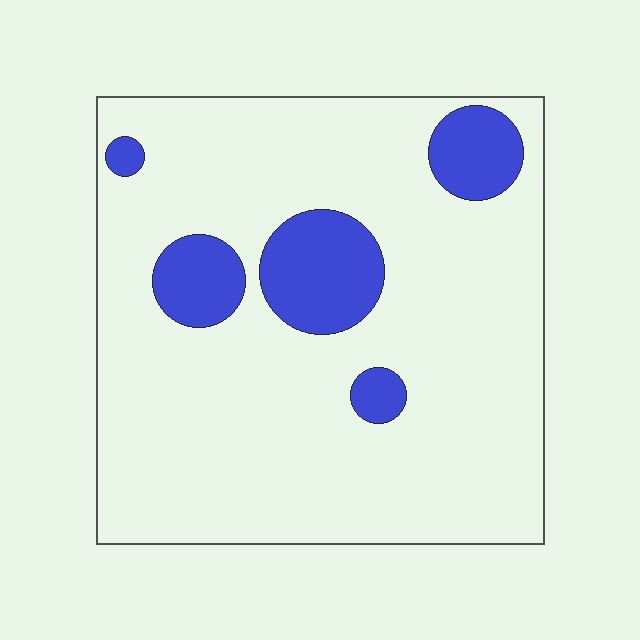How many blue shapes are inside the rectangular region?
5.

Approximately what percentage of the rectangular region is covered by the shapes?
Approximately 15%.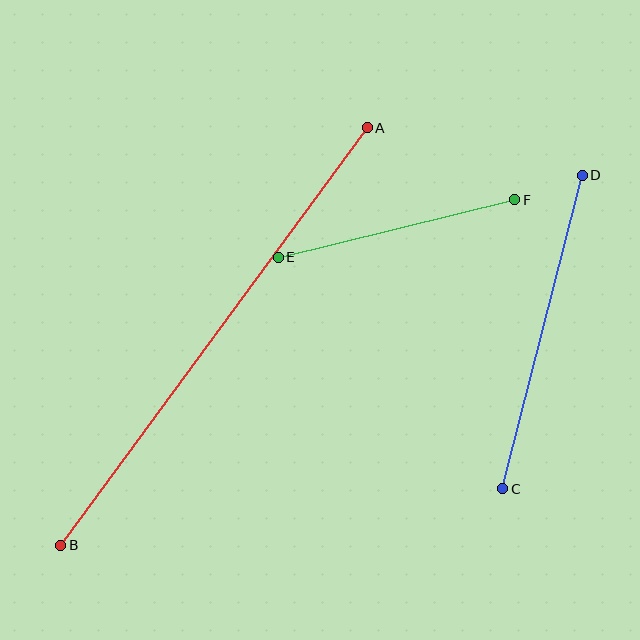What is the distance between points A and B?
The distance is approximately 518 pixels.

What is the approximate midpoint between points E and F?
The midpoint is at approximately (397, 229) pixels.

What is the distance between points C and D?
The distance is approximately 324 pixels.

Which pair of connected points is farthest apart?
Points A and B are farthest apart.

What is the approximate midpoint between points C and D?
The midpoint is at approximately (542, 332) pixels.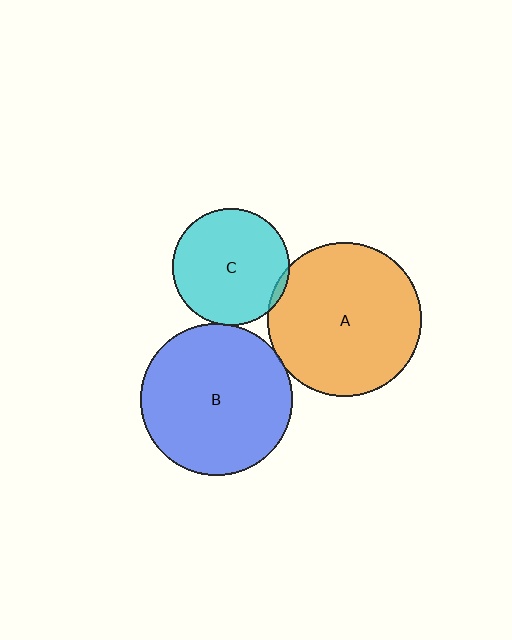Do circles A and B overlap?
Yes.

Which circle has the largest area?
Circle A (orange).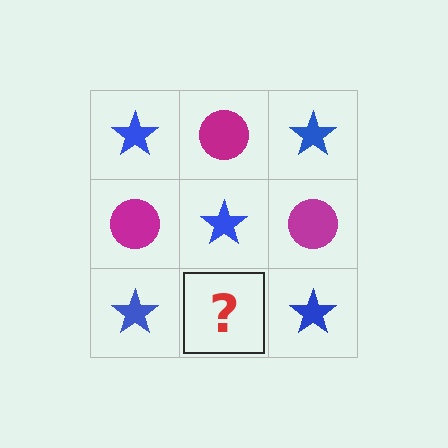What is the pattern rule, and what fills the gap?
The rule is that it alternates blue star and magenta circle in a checkerboard pattern. The gap should be filled with a magenta circle.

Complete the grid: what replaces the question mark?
The question mark should be replaced with a magenta circle.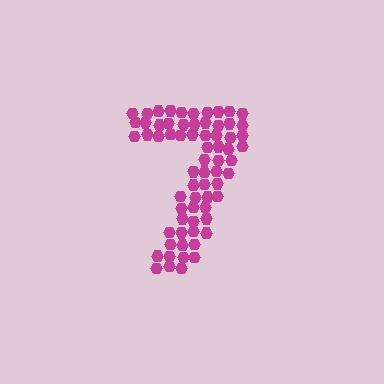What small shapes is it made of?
It is made of small hexagons.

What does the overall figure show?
The overall figure shows the digit 7.